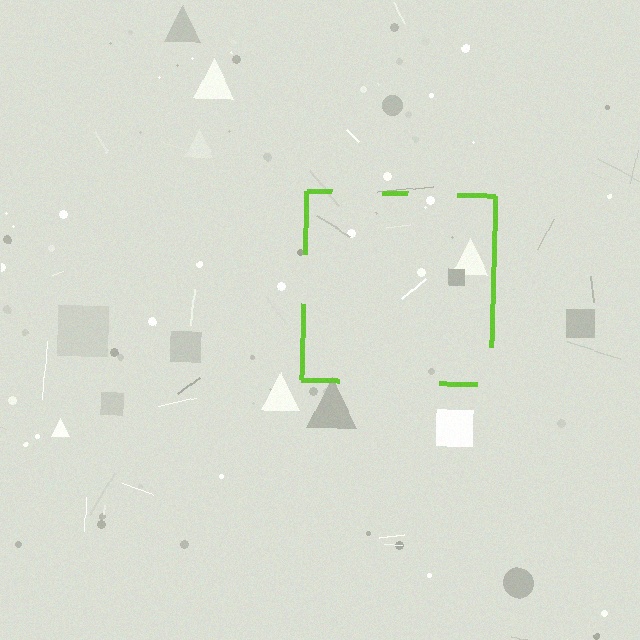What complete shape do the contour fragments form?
The contour fragments form a square.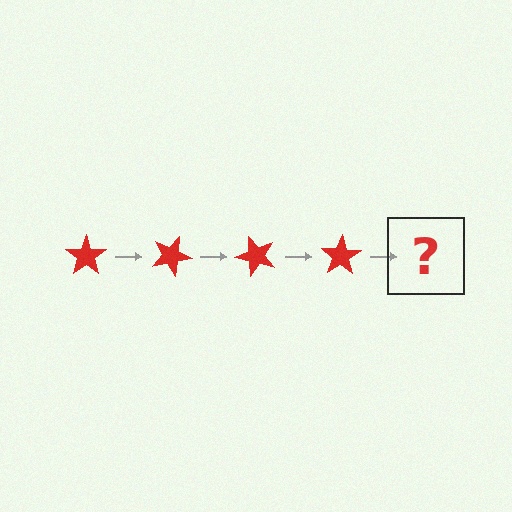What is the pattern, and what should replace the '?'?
The pattern is that the star rotates 25 degrees each step. The '?' should be a red star rotated 100 degrees.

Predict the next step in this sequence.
The next step is a red star rotated 100 degrees.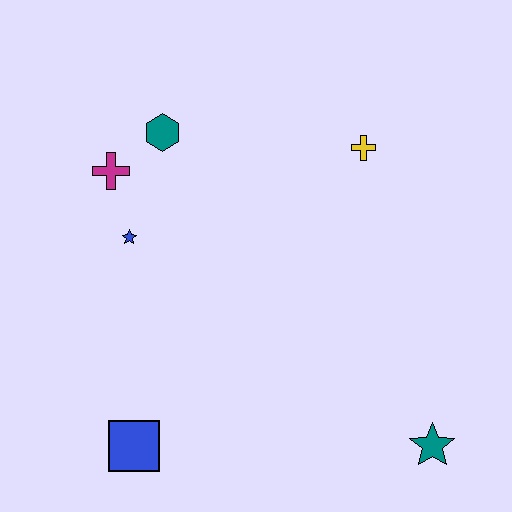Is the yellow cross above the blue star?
Yes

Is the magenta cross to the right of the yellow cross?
No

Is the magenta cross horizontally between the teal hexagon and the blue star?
No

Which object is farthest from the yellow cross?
The blue square is farthest from the yellow cross.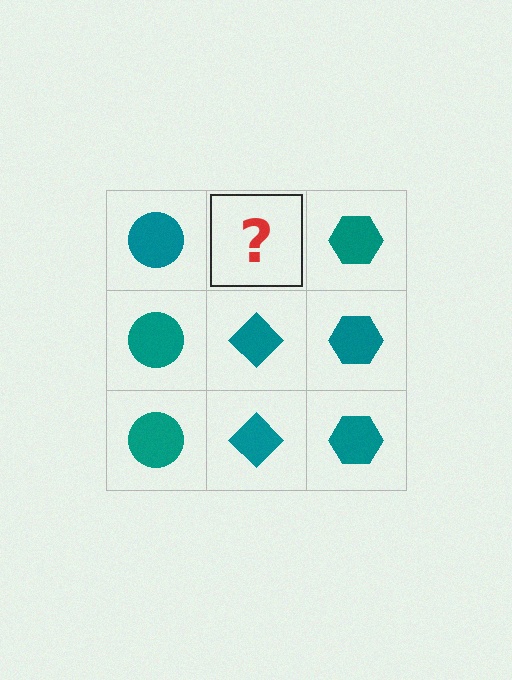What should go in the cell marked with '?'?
The missing cell should contain a teal diamond.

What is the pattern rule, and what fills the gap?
The rule is that each column has a consistent shape. The gap should be filled with a teal diamond.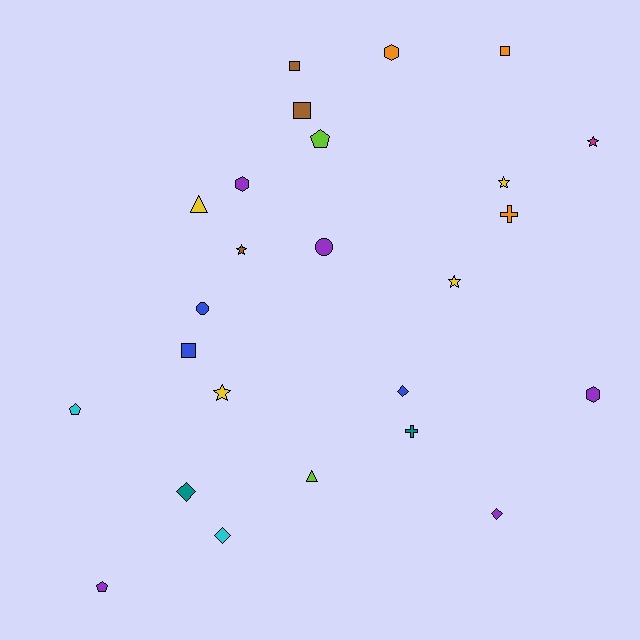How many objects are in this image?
There are 25 objects.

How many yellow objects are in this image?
There are 4 yellow objects.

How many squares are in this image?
There are 4 squares.